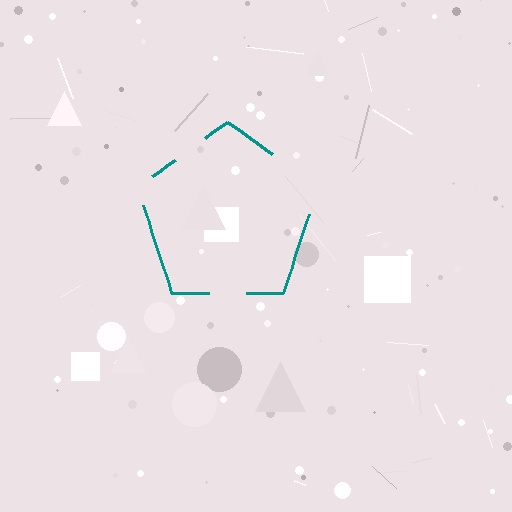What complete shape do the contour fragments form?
The contour fragments form a pentagon.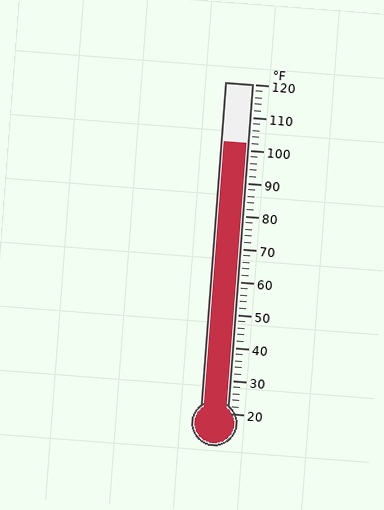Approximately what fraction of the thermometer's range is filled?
The thermometer is filled to approximately 80% of its range.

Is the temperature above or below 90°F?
The temperature is above 90°F.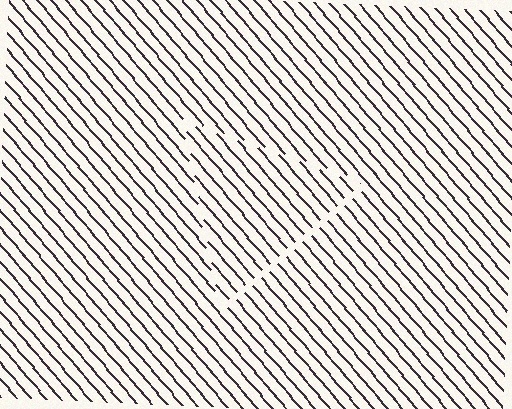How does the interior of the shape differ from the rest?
The interior of the shape contains the same grating, shifted by half a period — the contour is defined by the phase discontinuity where line-ends from the inner and outer gratings abut.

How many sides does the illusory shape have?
3 sides — the line-ends trace a triangle.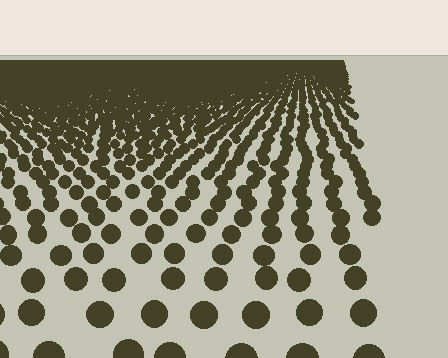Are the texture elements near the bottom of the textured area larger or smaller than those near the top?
Larger. Near the bottom, elements are closer to the viewer and appear at a bigger on-screen size.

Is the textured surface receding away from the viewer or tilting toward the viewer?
The surface is receding away from the viewer. Texture elements get smaller and denser toward the top.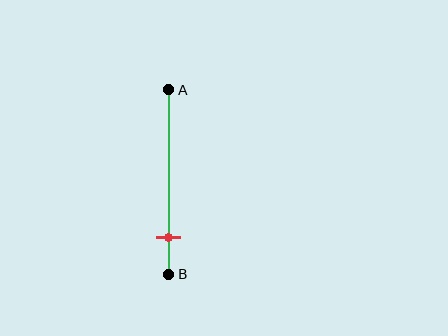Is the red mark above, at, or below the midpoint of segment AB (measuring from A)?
The red mark is below the midpoint of segment AB.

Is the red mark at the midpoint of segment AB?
No, the mark is at about 80% from A, not at the 50% midpoint.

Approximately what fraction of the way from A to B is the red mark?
The red mark is approximately 80% of the way from A to B.